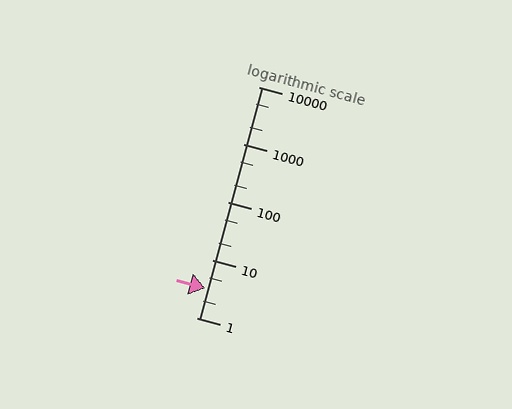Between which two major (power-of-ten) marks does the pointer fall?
The pointer is between 1 and 10.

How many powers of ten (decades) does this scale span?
The scale spans 4 decades, from 1 to 10000.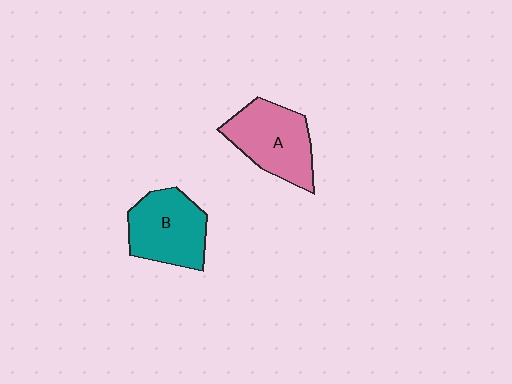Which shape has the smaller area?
Shape B (teal).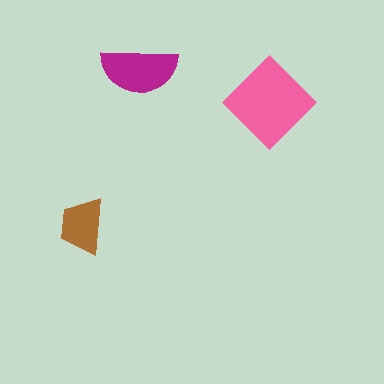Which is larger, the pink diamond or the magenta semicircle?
The pink diamond.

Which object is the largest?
The pink diamond.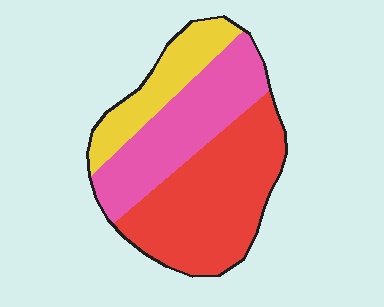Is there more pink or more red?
Red.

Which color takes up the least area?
Yellow, at roughly 20%.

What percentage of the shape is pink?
Pink covers about 35% of the shape.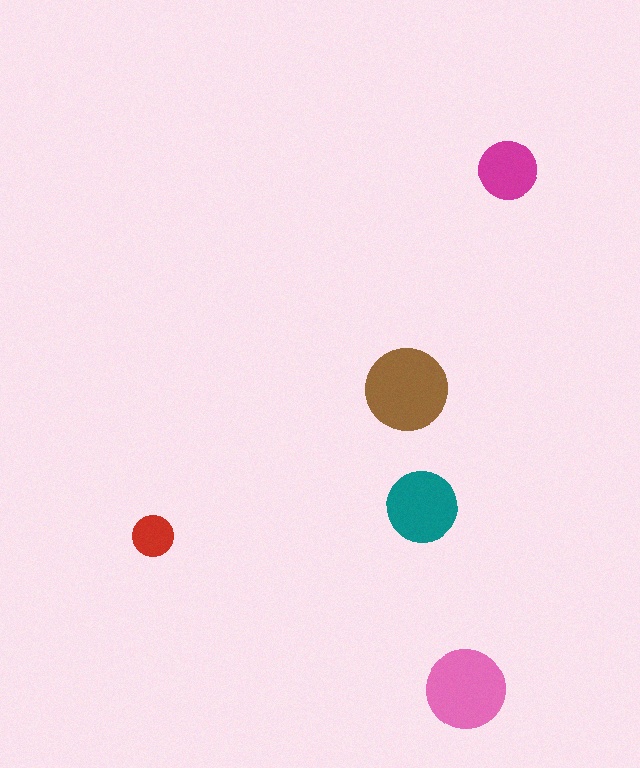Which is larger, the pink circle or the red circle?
The pink one.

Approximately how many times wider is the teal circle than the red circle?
About 1.5 times wider.